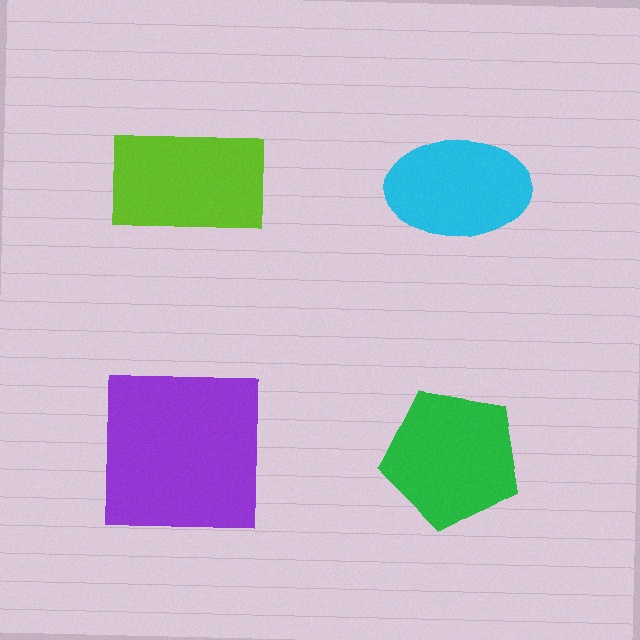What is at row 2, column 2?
A green pentagon.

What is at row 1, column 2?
A cyan ellipse.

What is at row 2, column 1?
A purple square.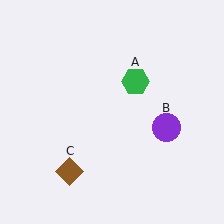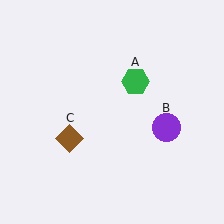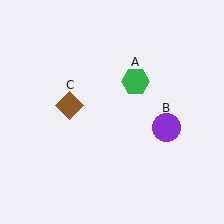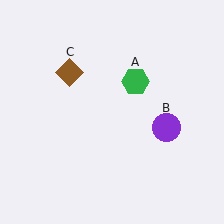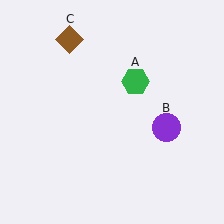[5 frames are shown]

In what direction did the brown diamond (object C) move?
The brown diamond (object C) moved up.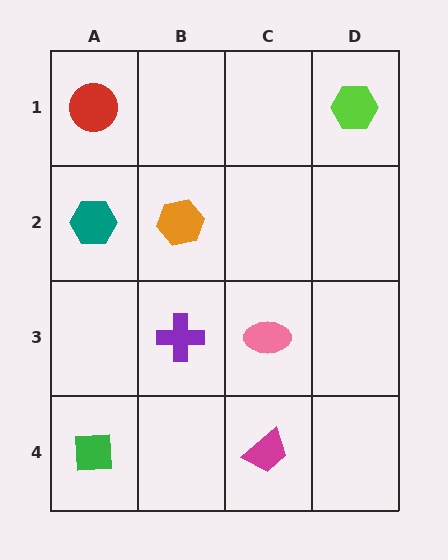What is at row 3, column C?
A pink ellipse.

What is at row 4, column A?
A green square.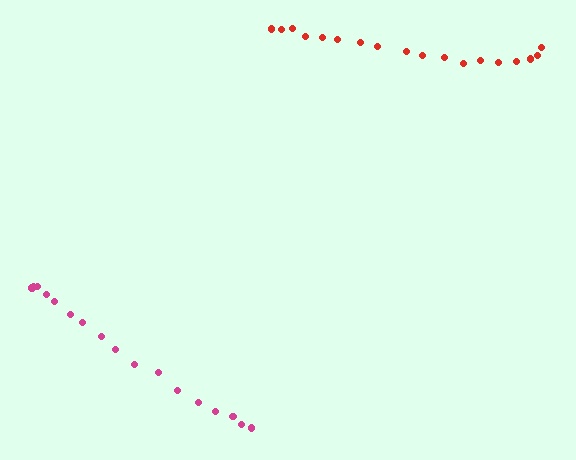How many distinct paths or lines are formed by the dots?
There are 2 distinct paths.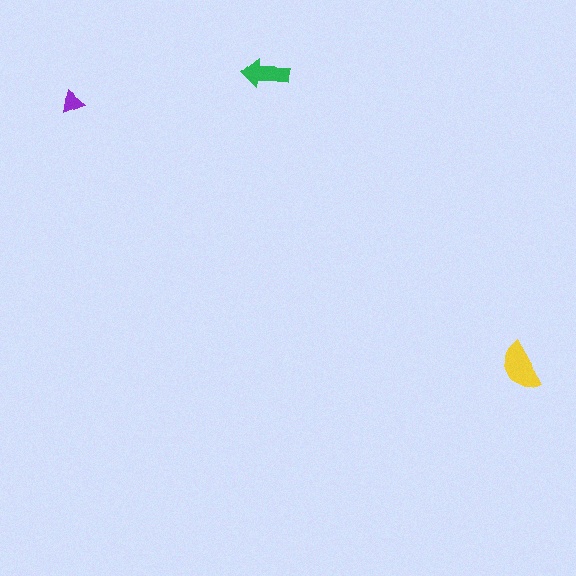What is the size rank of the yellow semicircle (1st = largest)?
1st.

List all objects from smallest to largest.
The purple triangle, the green arrow, the yellow semicircle.